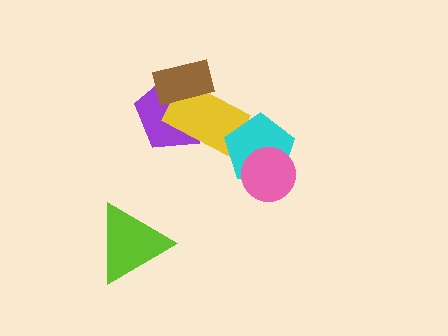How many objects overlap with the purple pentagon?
2 objects overlap with the purple pentagon.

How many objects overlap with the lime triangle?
0 objects overlap with the lime triangle.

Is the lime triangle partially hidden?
No, no other shape covers it.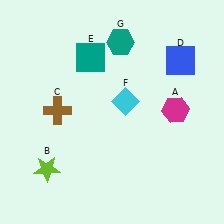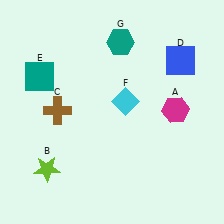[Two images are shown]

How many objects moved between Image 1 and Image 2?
1 object moved between the two images.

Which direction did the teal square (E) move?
The teal square (E) moved left.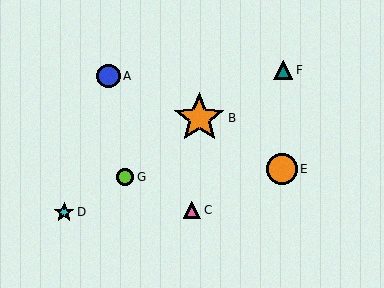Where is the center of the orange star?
The center of the orange star is at (199, 118).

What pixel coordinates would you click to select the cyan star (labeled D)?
Click at (64, 212) to select the cyan star D.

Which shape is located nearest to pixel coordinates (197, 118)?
The orange star (labeled B) at (199, 118) is nearest to that location.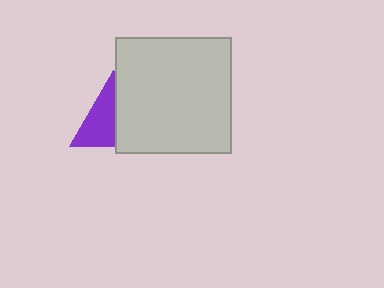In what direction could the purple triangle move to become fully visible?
The purple triangle could move left. That would shift it out from behind the light gray square entirely.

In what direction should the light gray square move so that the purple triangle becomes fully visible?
The light gray square should move right. That is the shortest direction to clear the overlap and leave the purple triangle fully visible.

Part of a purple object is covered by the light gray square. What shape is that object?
It is a triangle.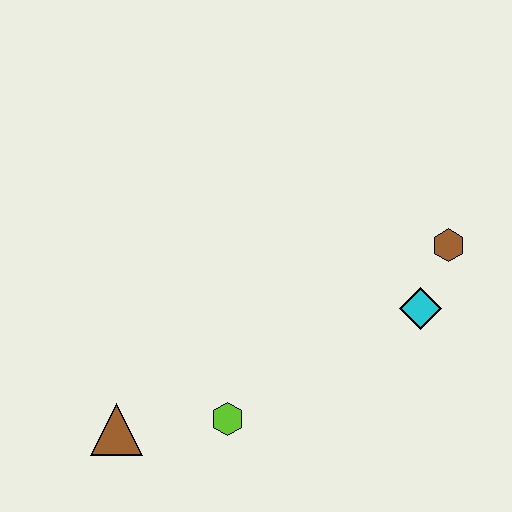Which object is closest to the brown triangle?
The lime hexagon is closest to the brown triangle.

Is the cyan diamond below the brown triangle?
No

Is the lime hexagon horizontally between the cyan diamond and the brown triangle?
Yes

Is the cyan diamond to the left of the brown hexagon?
Yes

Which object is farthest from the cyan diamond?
The brown triangle is farthest from the cyan diamond.